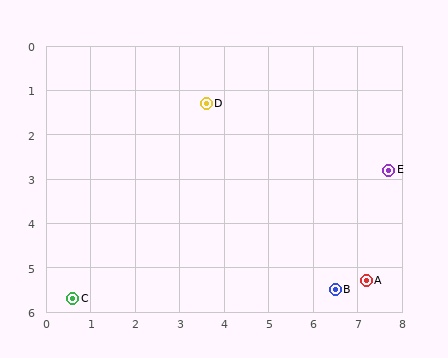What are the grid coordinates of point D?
Point D is at approximately (3.6, 1.3).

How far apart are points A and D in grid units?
Points A and D are about 5.4 grid units apart.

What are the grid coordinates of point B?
Point B is at approximately (6.5, 5.5).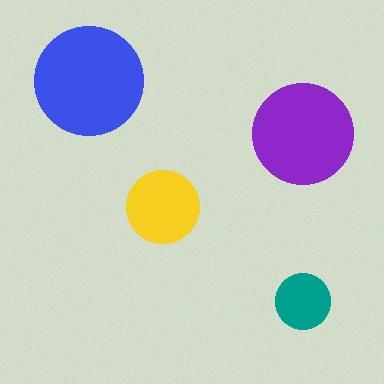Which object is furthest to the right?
The purple circle is rightmost.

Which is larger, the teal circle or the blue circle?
The blue one.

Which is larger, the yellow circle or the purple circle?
The purple one.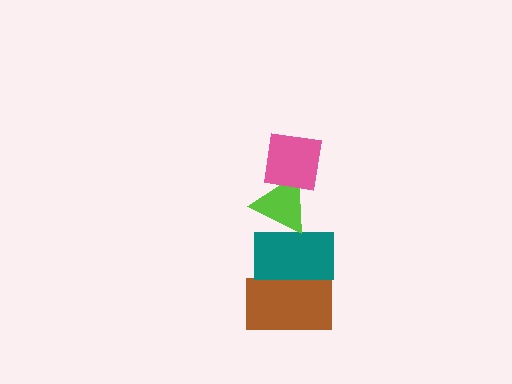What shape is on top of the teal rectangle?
The lime triangle is on top of the teal rectangle.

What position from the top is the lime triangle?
The lime triangle is 2nd from the top.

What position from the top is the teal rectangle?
The teal rectangle is 3rd from the top.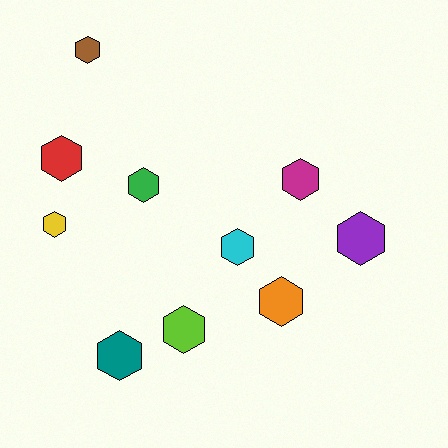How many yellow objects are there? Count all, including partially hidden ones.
There is 1 yellow object.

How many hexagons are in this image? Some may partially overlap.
There are 10 hexagons.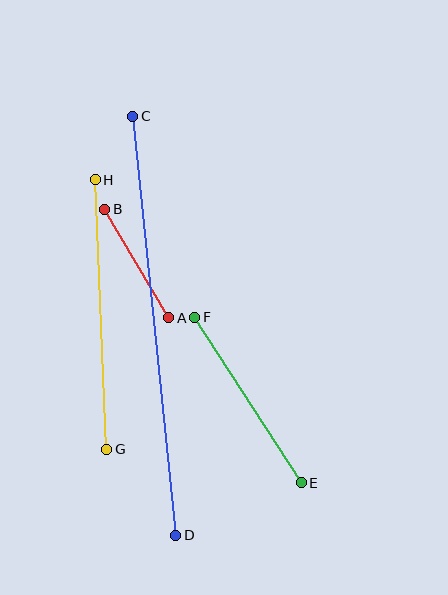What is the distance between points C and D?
The distance is approximately 421 pixels.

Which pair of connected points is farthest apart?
Points C and D are farthest apart.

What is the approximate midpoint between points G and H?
The midpoint is at approximately (101, 314) pixels.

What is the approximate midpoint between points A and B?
The midpoint is at approximately (137, 264) pixels.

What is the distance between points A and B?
The distance is approximately 126 pixels.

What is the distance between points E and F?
The distance is approximately 197 pixels.